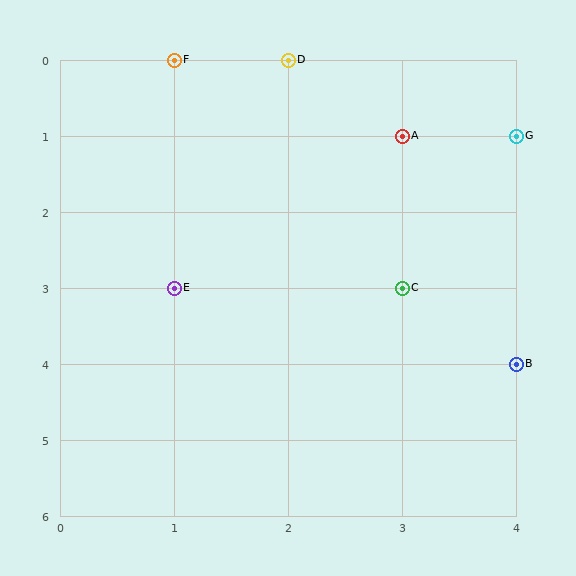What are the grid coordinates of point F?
Point F is at grid coordinates (1, 0).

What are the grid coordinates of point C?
Point C is at grid coordinates (3, 3).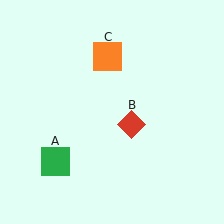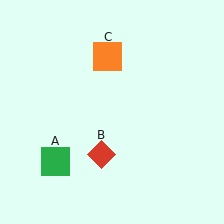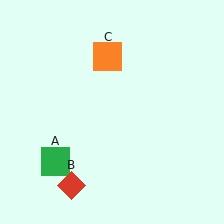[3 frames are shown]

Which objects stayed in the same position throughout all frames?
Green square (object A) and orange square (object C) remained stationary.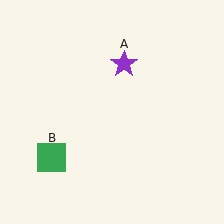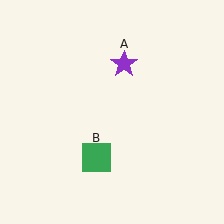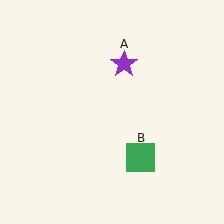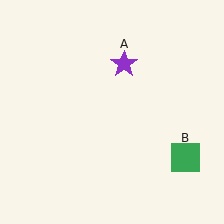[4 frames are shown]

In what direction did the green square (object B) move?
The green square (object B) moved right.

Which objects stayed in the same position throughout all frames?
Purple star (object A) remained stationary.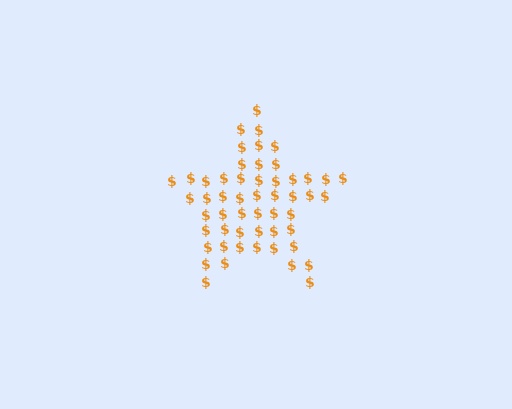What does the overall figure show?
The overall figure shows a star.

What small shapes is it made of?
It is made of small dollar signs.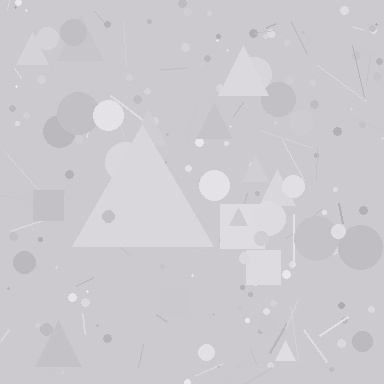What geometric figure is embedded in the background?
A triangle is embedded in the background.